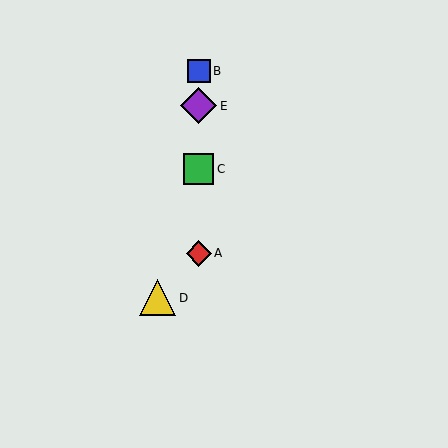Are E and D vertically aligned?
No, E is at x≈199 and D is at x≈158.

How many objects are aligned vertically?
4 objects (A, B, C, E) are aligned vertically.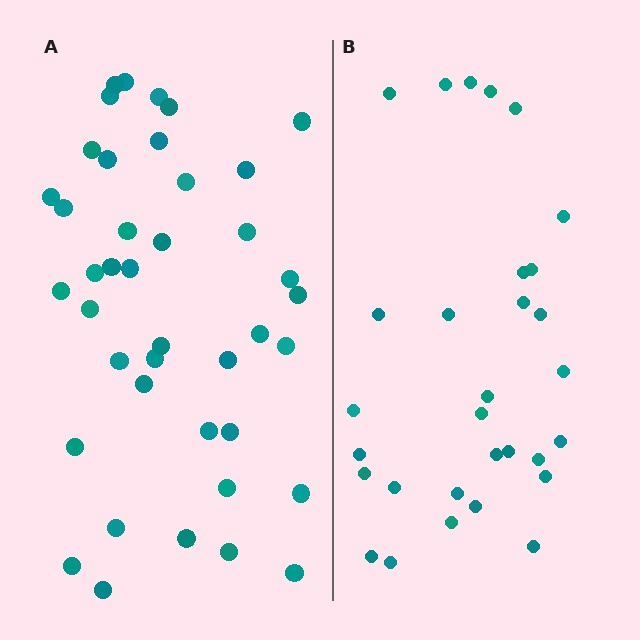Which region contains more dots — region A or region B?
Region A (the left region) has more dots.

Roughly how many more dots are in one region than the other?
Region A has roughly 12 or so more dots than region B.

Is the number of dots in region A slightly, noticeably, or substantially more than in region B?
Region A has noticeably more, but not dramatically so. The ratio is roughly 1.4 to 1.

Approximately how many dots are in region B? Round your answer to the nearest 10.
About 30 dots.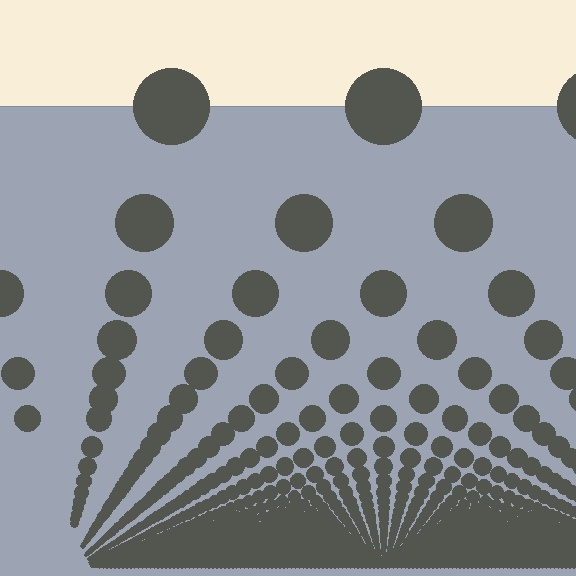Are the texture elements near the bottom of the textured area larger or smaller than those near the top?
Smaller. The gradient is inverted — elements near the bottom are smaller and denser.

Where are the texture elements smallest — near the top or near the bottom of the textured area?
Near the bottom.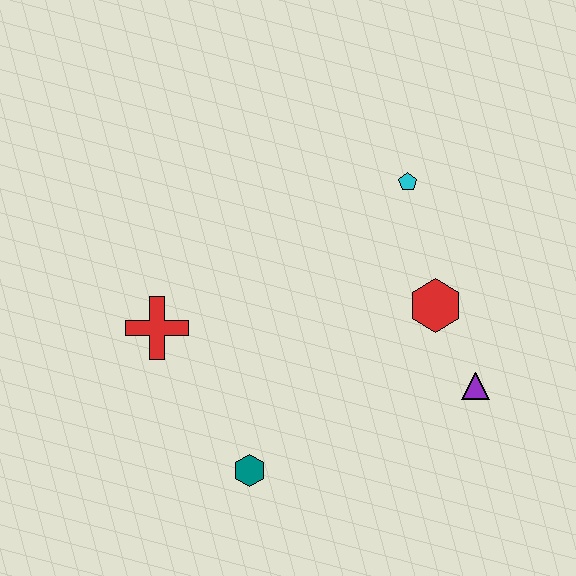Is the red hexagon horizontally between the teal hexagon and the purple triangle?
Yes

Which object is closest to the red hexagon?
The purple triangle is closest to the red hexagon.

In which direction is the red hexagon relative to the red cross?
The red hexagon is to the right of the red cross.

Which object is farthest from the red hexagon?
The red cross is farthest from the red hexagon.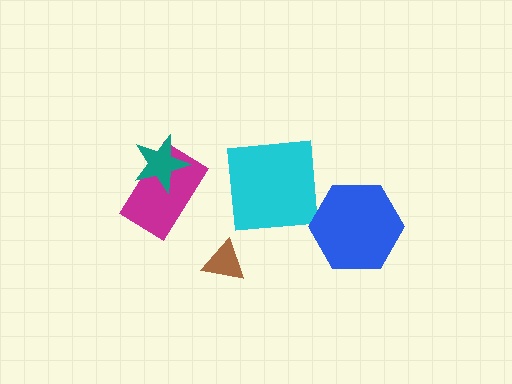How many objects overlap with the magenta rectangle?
1 object overlaps with the magenta rectangle.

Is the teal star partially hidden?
No, no other shape covers it.